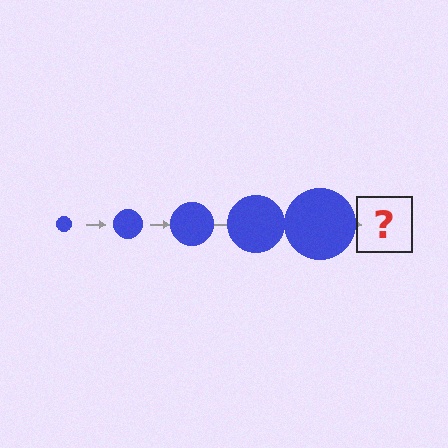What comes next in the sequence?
The next element should be a blue circle, larger than the previous one.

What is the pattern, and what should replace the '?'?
The pattern is that the circle gets progressively larger each step. The '?' should be a blue circle, larger than the previous one.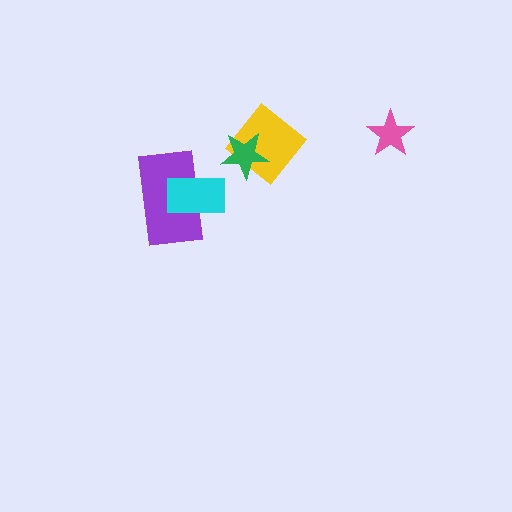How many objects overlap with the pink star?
0 objects overlap with the pink star.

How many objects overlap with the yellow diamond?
1 object overlaps with the yellow diamond.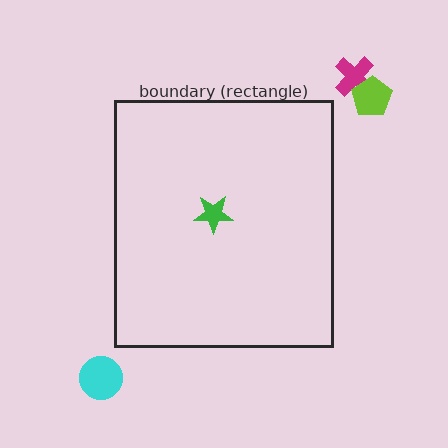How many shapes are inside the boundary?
1 inside, 3 outside.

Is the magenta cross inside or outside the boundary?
Outside.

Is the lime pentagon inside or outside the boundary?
Outside.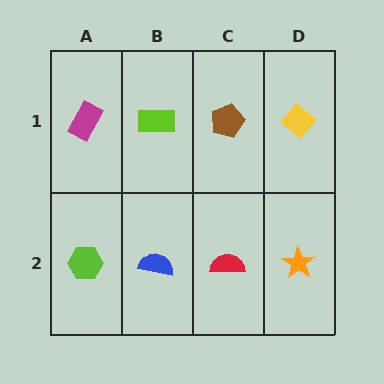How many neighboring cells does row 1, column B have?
3.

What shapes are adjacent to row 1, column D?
An orange star (row 2, column D), a brown pentagon (row 1, column C).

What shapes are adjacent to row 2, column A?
A magenta rectangle (row 1, column A), a blue semicircle (row 2, column B).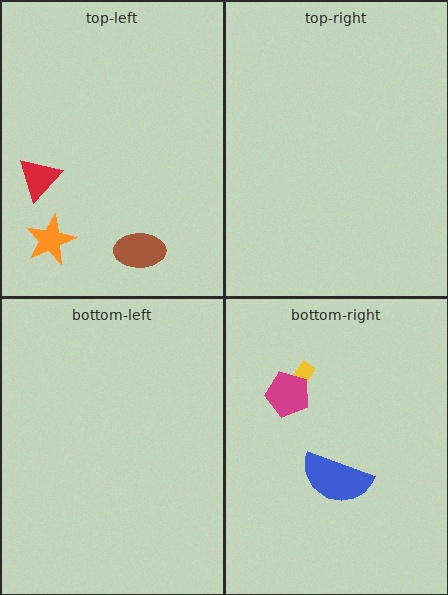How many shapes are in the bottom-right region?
3.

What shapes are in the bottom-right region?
The blue semicircle, the yellow arrow, the magenta pentagon.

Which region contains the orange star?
The top-left region.